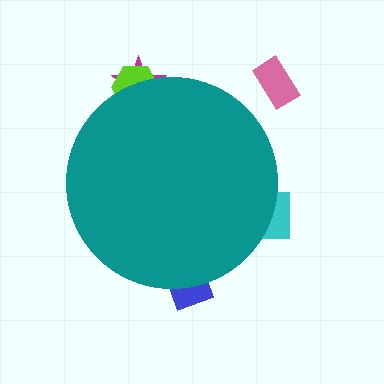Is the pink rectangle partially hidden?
No, the pink rectangle is fully visible.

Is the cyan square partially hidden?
Yes, the cyan square is partially hidden behind the teal circle.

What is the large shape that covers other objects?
A teal circle.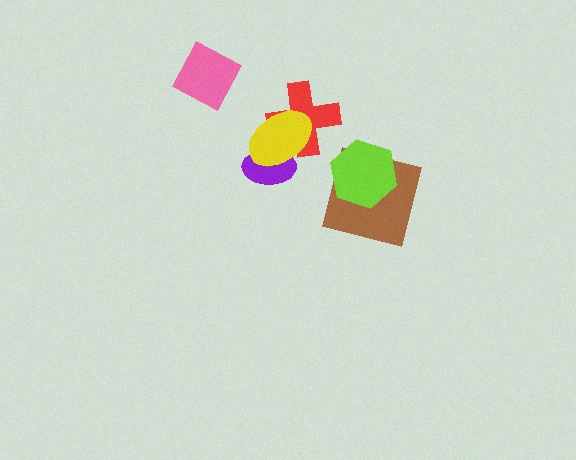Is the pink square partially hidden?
No, no other shape covers it.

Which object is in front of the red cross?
The yellow ellipse is in front of the red cross.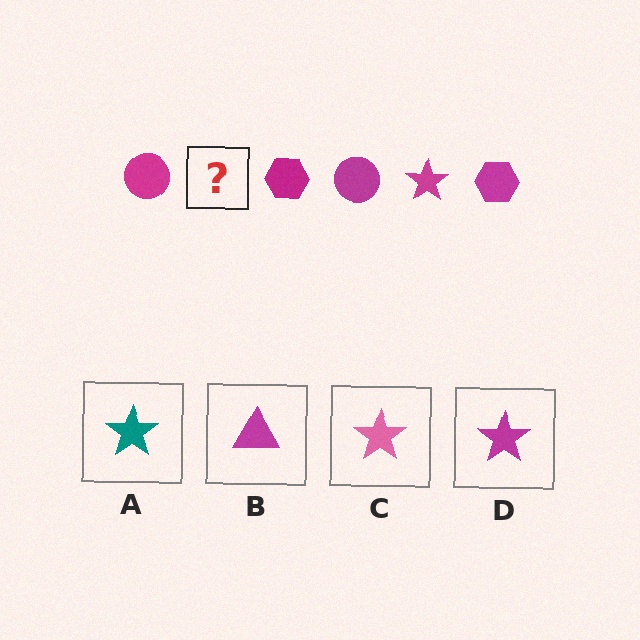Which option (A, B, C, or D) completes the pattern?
D.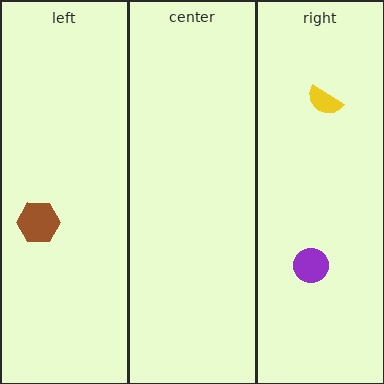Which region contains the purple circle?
The right region.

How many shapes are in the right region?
2.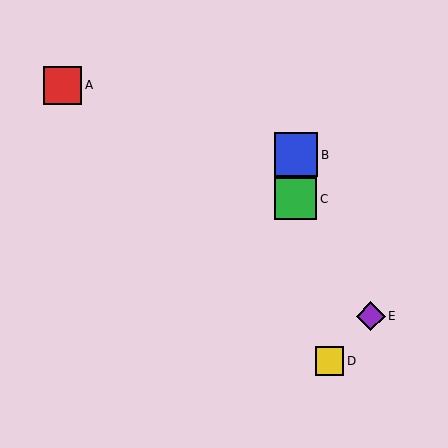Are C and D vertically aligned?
No, C is at x≈296 and D is at x≈329.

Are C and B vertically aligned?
Yes, both are at x≈296.